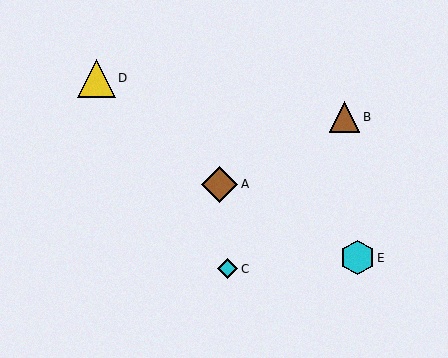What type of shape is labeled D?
Shape D is a yellow triangle.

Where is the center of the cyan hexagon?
The center of the cyan hexagon is at (357, 258).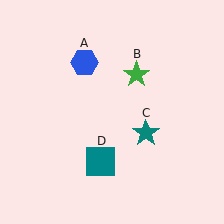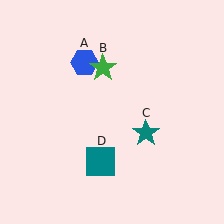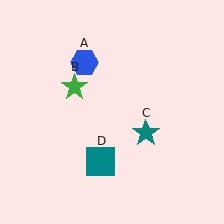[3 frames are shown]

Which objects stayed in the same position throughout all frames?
Blue hexagon (object A) and teal star (object C) and teal square (object D) remained stationary.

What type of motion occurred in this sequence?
The green star (object B) rotated counterclockwise around the center of the scene.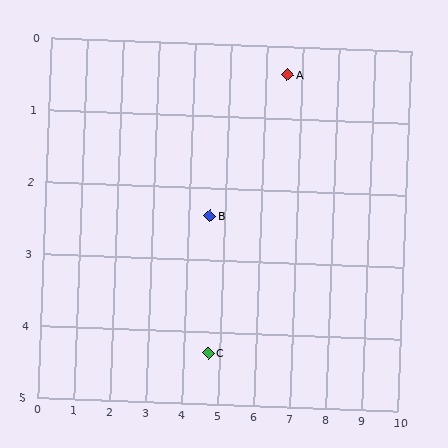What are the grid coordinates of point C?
Point C is at approximately (4.7, 4.3).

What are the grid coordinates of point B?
Point B is at approximately (4.6, 2.4).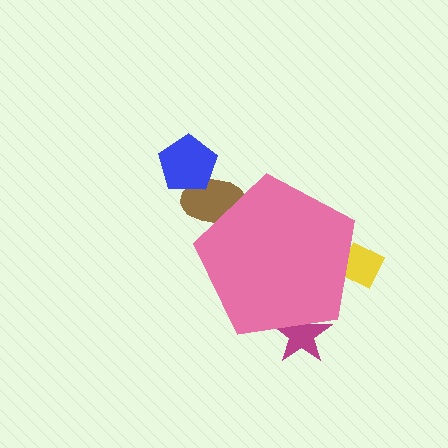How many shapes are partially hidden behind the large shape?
3 shapes are partially hidden.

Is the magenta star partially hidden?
Yes, the magenta star is partially hidden behind the pink pentagon.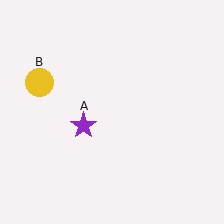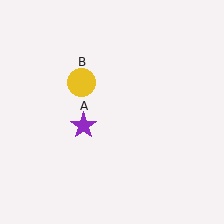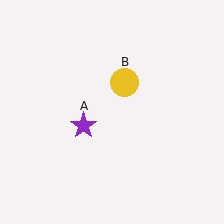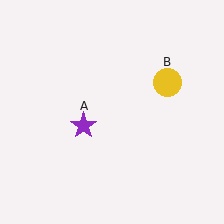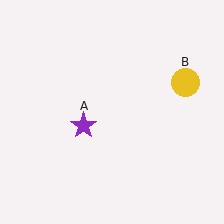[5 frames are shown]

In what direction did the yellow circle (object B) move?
The yellow circle (object B) moved right.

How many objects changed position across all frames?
1 object changed position: yellow circle (object B).